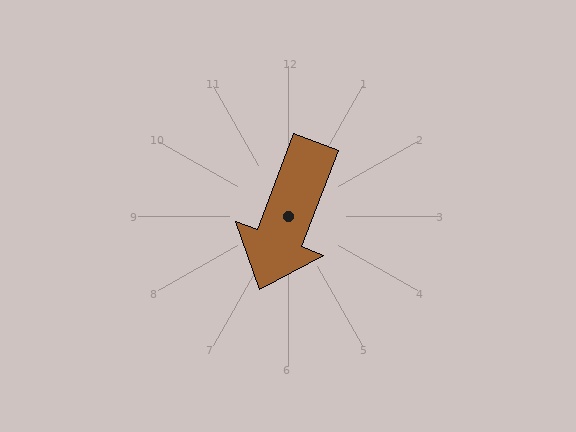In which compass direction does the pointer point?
South.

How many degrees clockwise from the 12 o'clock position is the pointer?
Approximately 201 degrees.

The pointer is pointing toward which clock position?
Roughly 7 o'clock.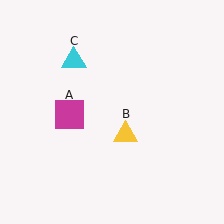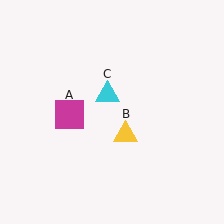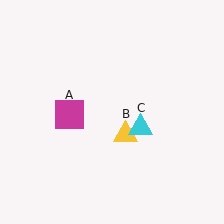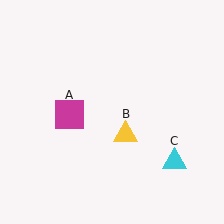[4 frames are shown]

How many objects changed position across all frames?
1 object changed position: cyan triangle (object C).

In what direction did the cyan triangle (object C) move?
The cyan triangle (object C) moved down and to the right.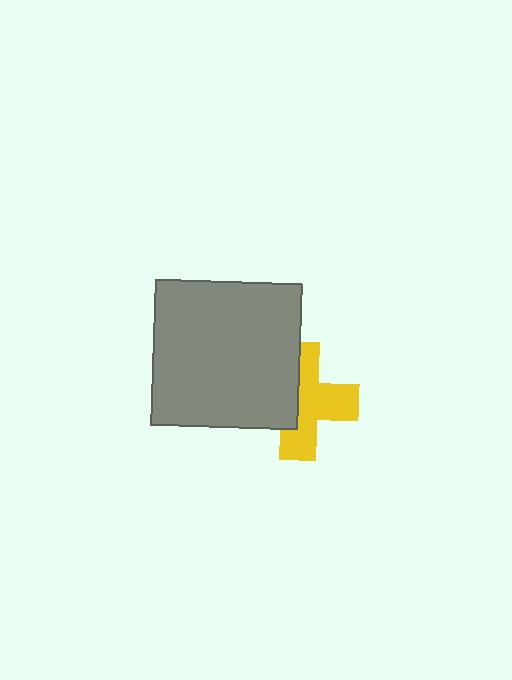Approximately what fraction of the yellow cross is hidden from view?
Roughly 43% of the yellow cross is hidden behind the gray square.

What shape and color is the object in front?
The object in front is a gray square.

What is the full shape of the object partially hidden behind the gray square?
The partially hidden object is a yellow cross.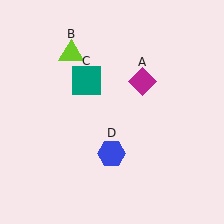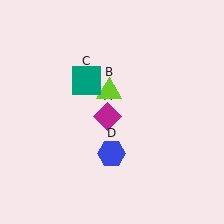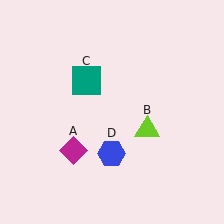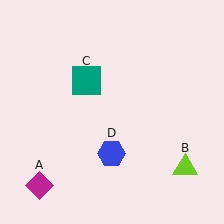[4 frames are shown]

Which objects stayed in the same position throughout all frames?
Teal square (object C) and blue hexagon (object D) remained stationary.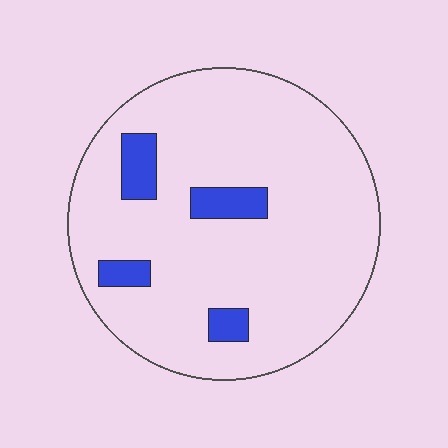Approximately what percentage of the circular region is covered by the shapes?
Approximately 10%.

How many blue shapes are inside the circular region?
4.